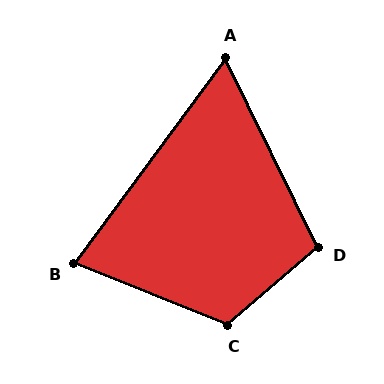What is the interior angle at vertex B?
Approximately 76 degrees (acute).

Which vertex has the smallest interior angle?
A, at approximately 63 degrees.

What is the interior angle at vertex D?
Approximately 104 degrees (obtuse).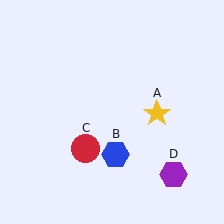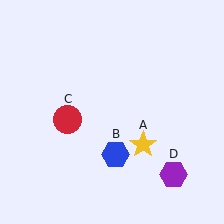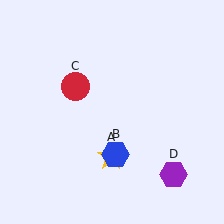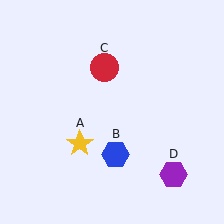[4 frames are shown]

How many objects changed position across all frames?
2 objects changed position: yellow star (object A), red circle (object C).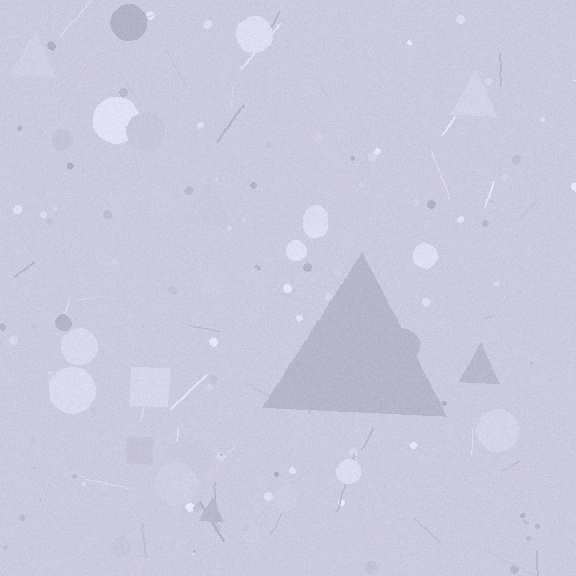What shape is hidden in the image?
A triangle is hidden in the image.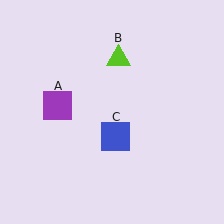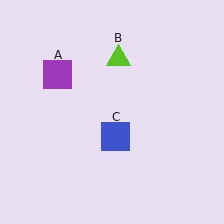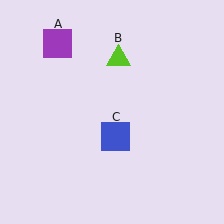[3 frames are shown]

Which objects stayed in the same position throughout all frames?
Lime triangle (object B) and blue square (object C) remained stationary.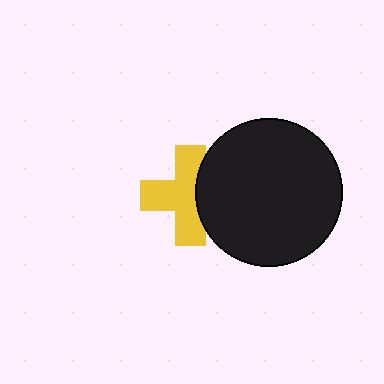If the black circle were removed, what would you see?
You would see the complete yellow cross.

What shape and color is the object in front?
The object in front is a black circle.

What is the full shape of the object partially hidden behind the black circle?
The partially hidden object is a yellow cross.